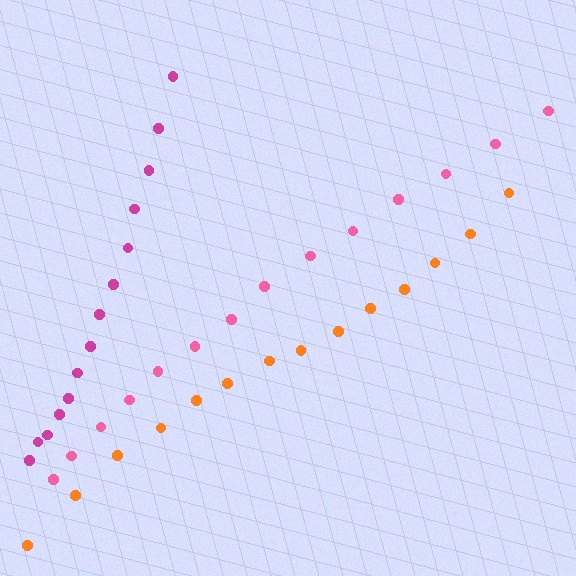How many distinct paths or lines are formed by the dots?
There are 3 distinct paths.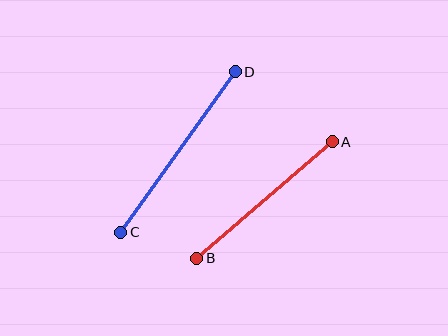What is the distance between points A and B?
The distance is approximately 179 pixels.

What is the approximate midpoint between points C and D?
The midpoint is at approximately (178, 152) pixels.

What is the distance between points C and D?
The distance is approximately 197 pixels.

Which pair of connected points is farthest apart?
Points C and D are farthest apart.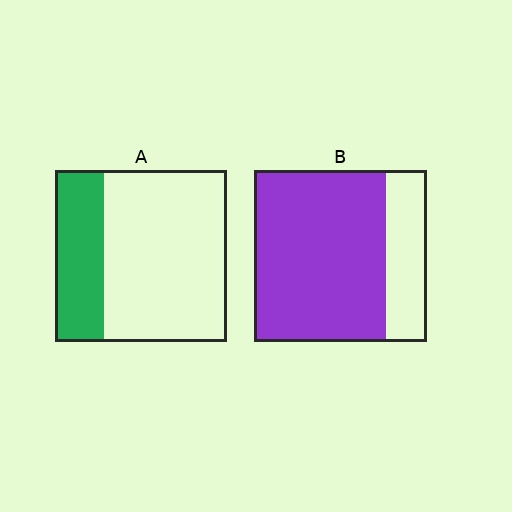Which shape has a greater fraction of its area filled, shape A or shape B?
Shape B.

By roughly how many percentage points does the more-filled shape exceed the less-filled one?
By roughly 50 percentage points (B over A).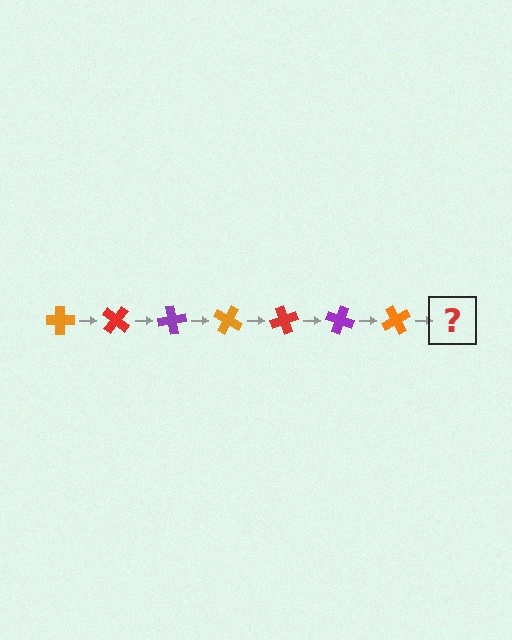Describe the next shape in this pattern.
It should be a red cross, rotated 280 degrees from the start.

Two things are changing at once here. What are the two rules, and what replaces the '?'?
The two rules are that it rotates 40 degrees each step and the color cycles through orange, red, and purple. The '?' should be a red cross, rotated 280 degrees from the start.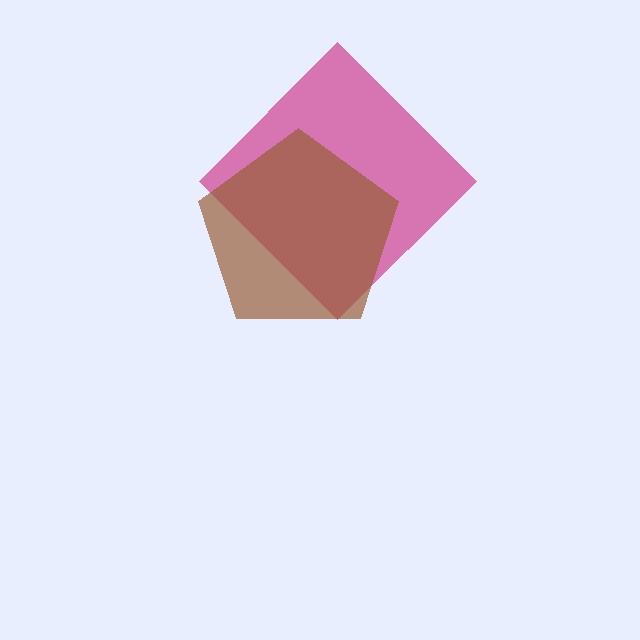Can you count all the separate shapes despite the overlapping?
Yes, there are 2 separate shapes.